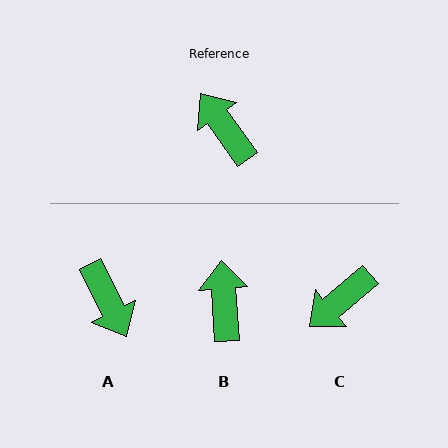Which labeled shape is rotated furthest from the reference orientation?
A, about 171 degrees away.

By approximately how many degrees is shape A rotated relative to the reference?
Approximately 171 degrees counter-clockwise.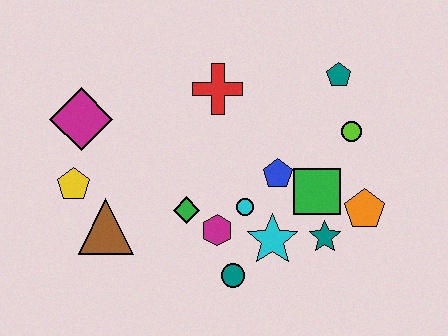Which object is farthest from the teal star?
The magenta diamond is farthest from the teal star.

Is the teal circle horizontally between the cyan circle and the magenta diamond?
Yes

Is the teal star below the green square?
Yes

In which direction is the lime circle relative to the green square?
The lime circle is above the green square.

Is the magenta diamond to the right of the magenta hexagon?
No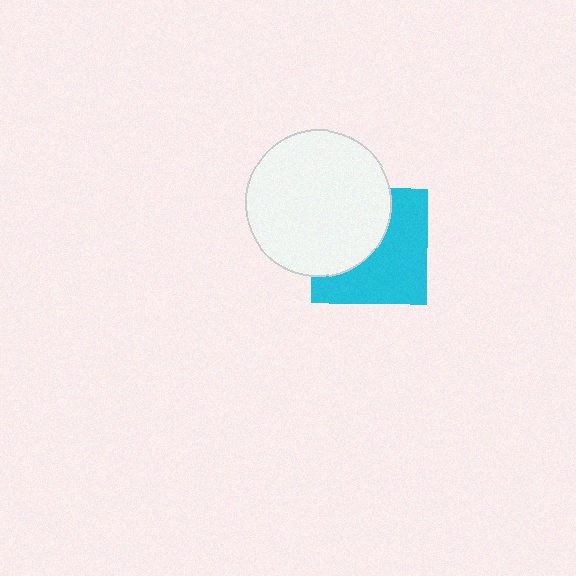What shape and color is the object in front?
The object in front is a white circle.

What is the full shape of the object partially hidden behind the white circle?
The partially hidden object is a cyan square.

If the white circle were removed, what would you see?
You would see the complete cyan square.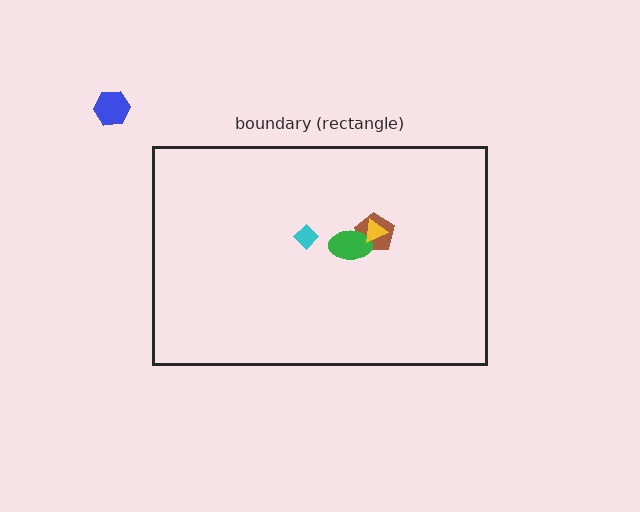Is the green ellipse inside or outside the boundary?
Inside.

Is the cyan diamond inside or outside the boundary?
Inside.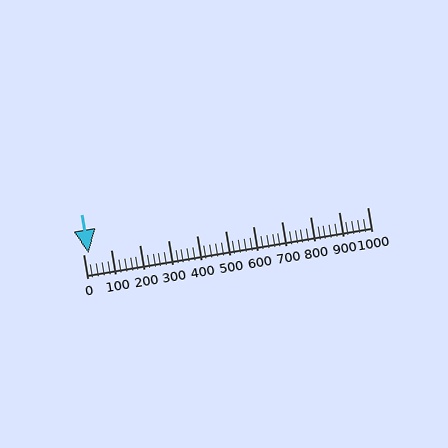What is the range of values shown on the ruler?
The ruler shows values from 0 to 1000.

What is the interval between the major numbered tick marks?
The major tick marks are spaced 100 units apart.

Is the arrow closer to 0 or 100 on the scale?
The arrow is closer to 0.